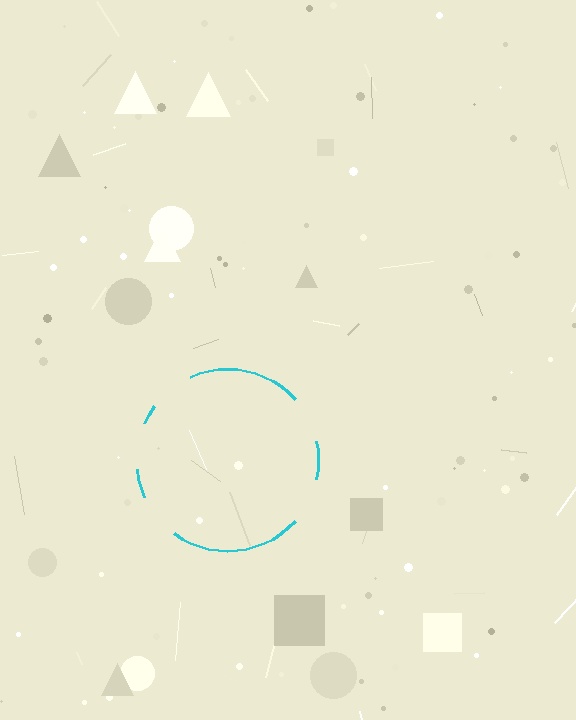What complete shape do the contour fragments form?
The contour fragments form a circle.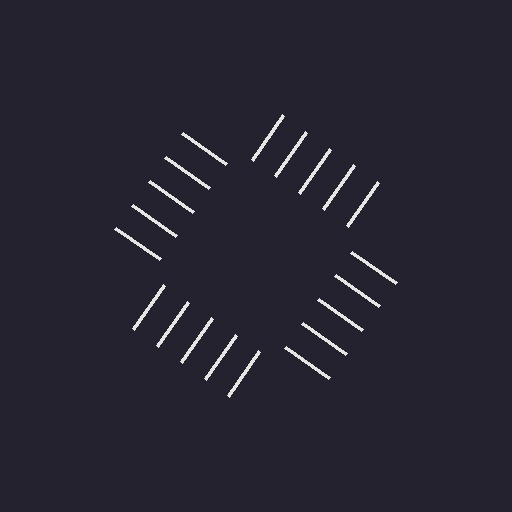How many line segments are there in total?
20 — 5 along each of the 4 edges.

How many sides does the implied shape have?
4 sides — the line-ends trace a square.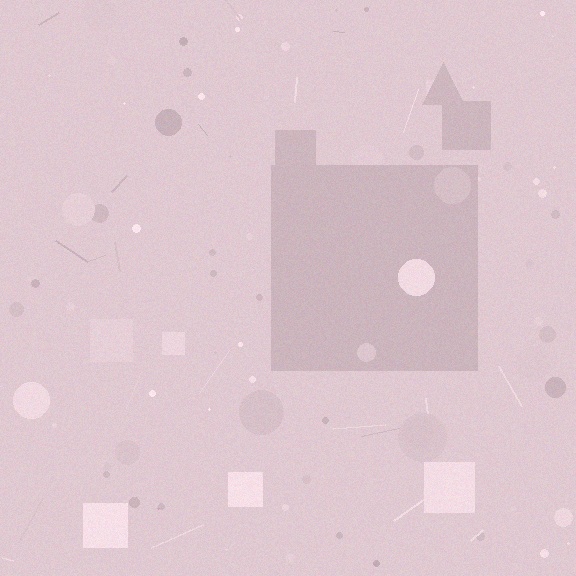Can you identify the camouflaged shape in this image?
The camouflaged shape is a square.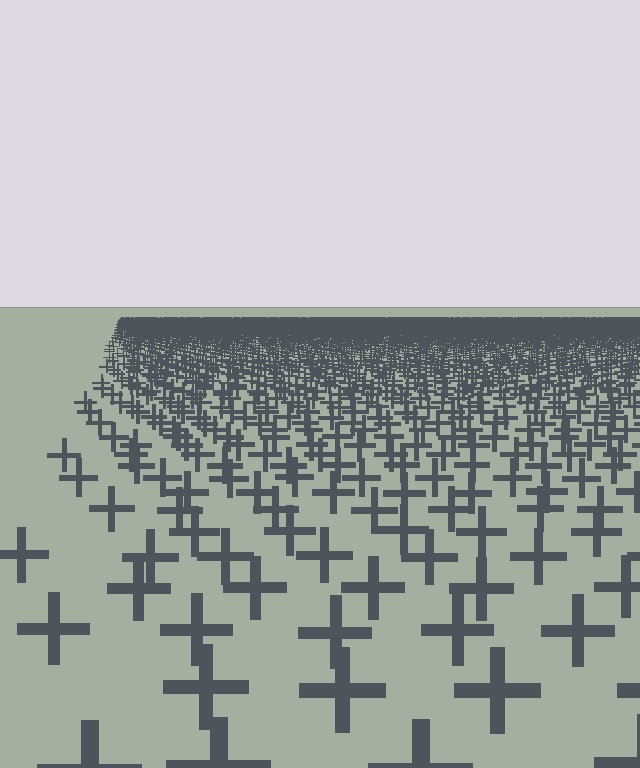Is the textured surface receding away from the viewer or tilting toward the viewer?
The surface is receding away from the viewer. Texture elements get smaller and denser toward the top.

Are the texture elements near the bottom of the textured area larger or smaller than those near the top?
Larger. Near the bottom, elements are closer to the viewer and appear at a bigger on-screen size.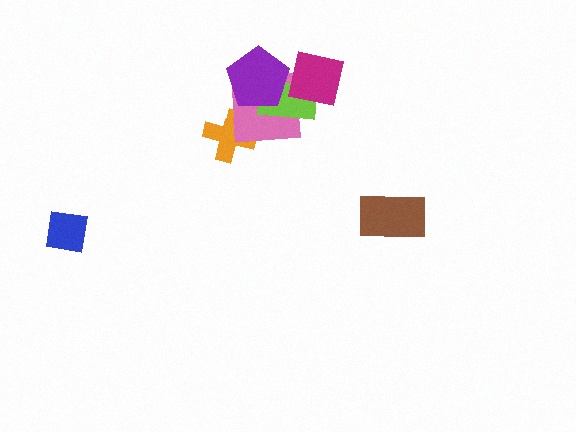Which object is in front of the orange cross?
The pink square is in front of the orange cross.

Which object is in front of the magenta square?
The purple pentagon is in front of the magenta square.